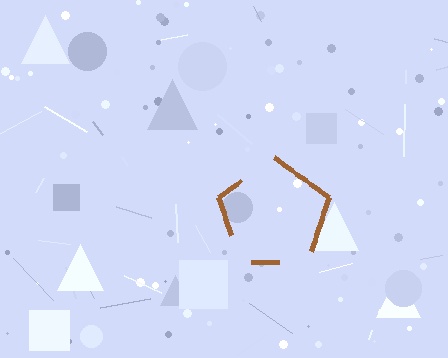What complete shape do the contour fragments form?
The contour fragments form a pentagon.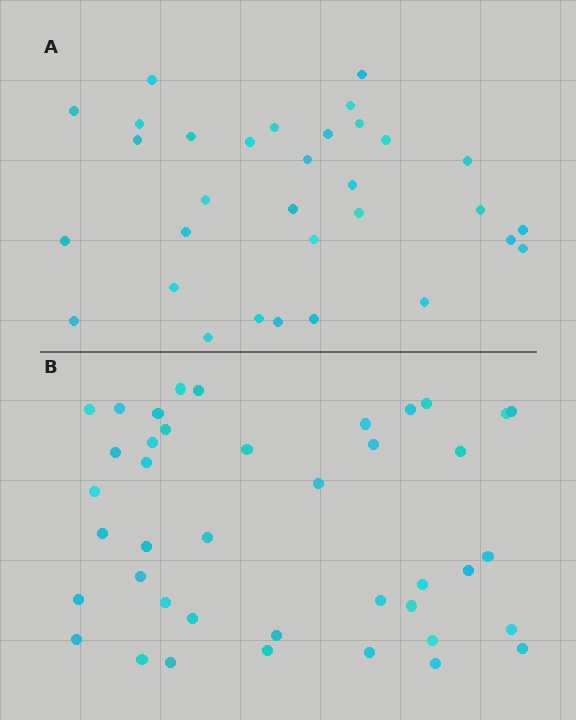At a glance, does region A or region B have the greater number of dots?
Region B (the bottom region) has more dots.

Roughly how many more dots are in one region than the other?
Region B has roughly 8 or so more dots than region A.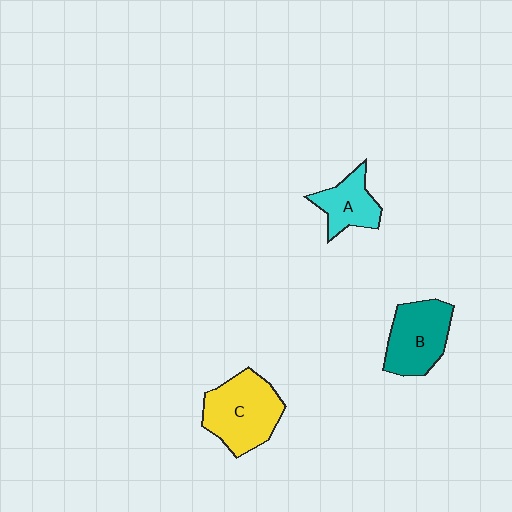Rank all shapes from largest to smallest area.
From largest to smallest: C (yellow), B (teal), A (cyan).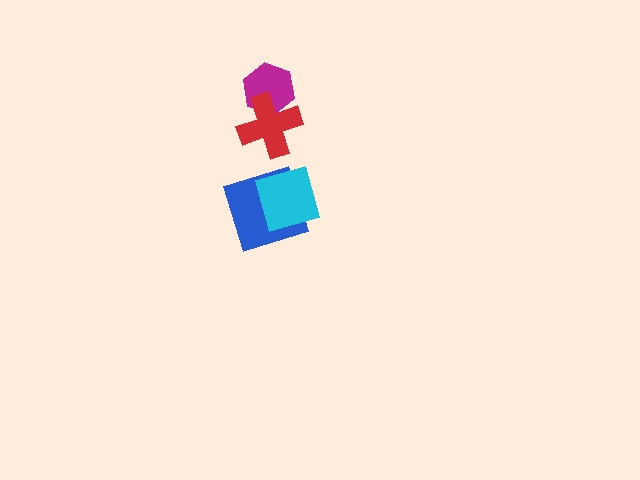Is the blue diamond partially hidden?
Yes, it is partially covered by another shape.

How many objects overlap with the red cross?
1 object overlaps with the red cross.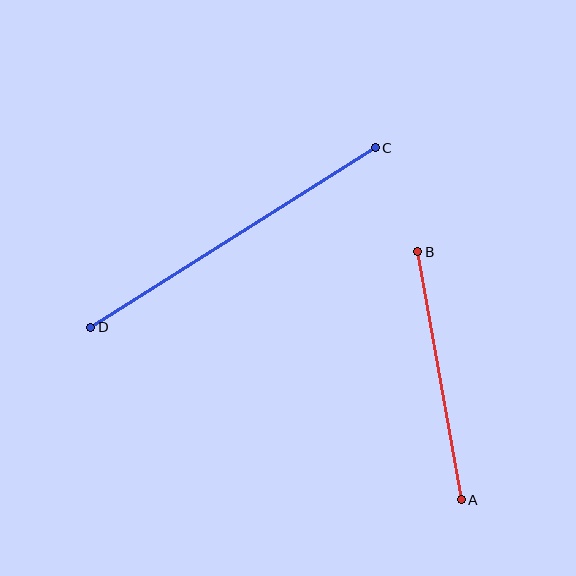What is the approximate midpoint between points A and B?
The midpoint is at approximately (440, 376) pixels.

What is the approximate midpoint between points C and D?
The midpoint is at approximately (233, 238) pixels.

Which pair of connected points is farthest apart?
Points C and D are farthest apart.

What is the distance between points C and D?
The distance is approximately 336 pixels.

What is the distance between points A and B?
The distance is approximately 252 pixels.